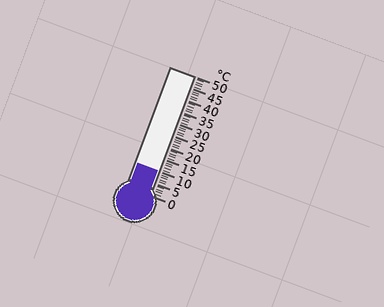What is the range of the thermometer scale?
The thermometer scale ranges from 0°C to 50°C.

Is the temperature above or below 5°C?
The temperature is above 5°C.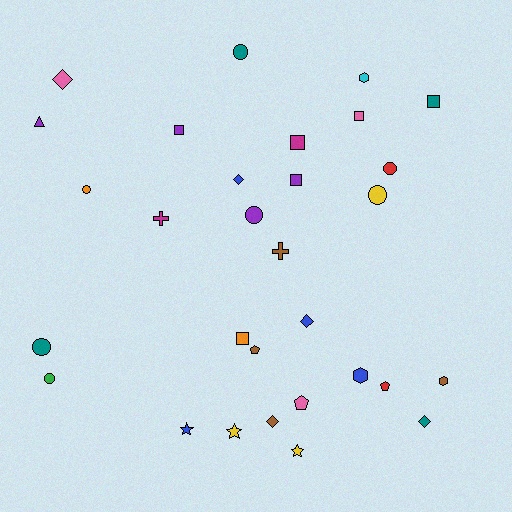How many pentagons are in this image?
There are 3 pentagons.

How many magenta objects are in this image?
There are 2 magenta objects.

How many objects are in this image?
There are 30 objects.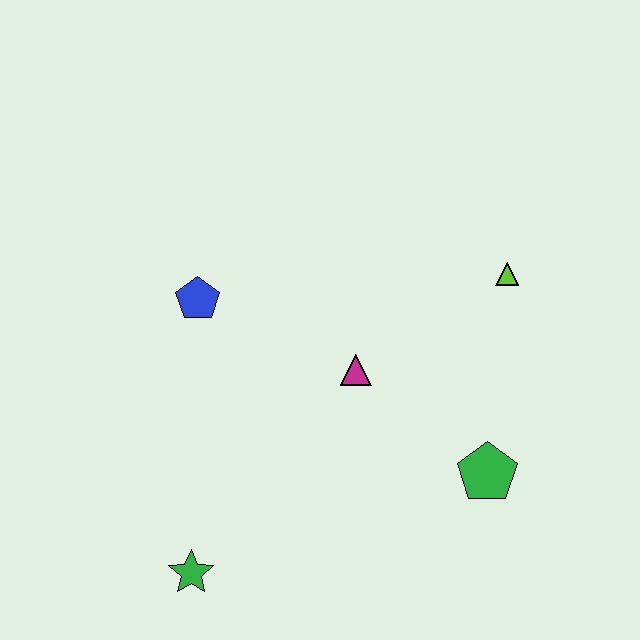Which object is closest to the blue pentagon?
The magenta triangle is closest to the blue pentagon.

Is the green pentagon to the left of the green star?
No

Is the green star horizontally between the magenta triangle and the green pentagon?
No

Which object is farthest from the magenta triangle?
The green star is farthest from the magenta triangle.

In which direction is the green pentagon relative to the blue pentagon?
The green pentagon is to the right of the blue pentagon.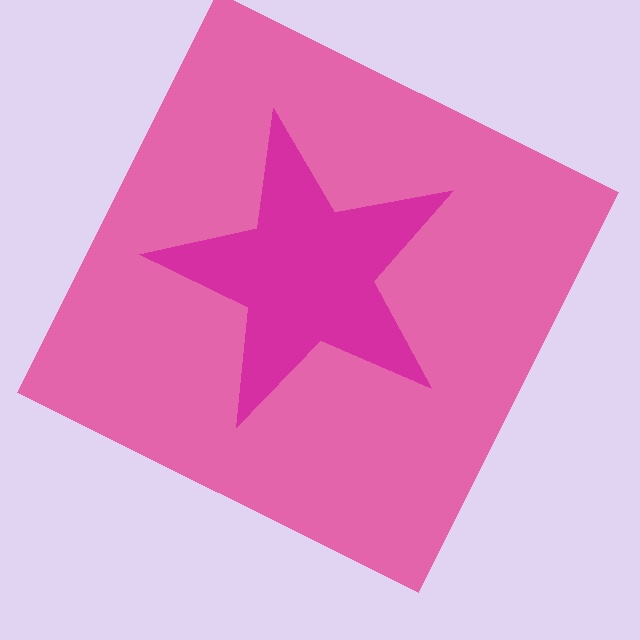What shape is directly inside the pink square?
The magenta star.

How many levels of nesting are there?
2.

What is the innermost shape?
The magenta star.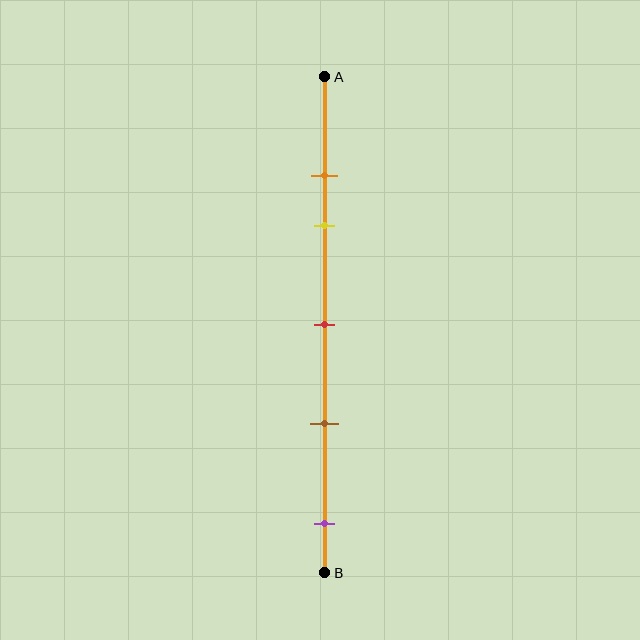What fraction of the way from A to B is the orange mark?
The orange mark is approximately 20% (0.2) of the way from A to B.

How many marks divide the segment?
There are 5 marks dividing the segment.